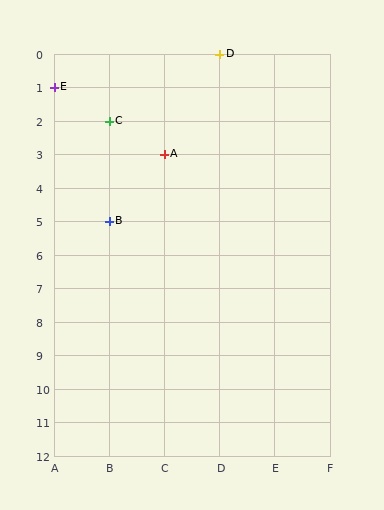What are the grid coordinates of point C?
Point C is at grid coordinates (B, 2).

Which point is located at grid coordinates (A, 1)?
Point E is at (A, 1).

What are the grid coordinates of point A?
Point A is at grid coordinates (C, 3).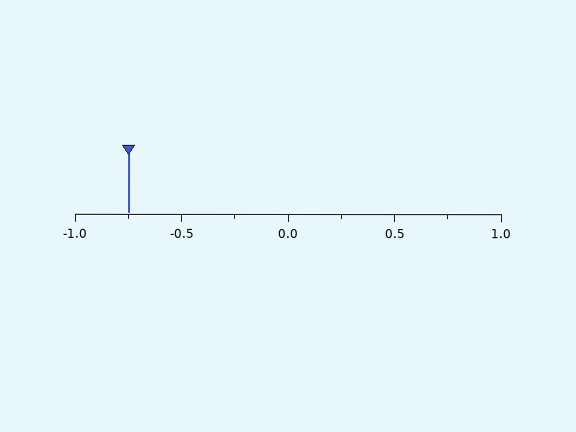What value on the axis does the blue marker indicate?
The marker indicates approximately -0.75.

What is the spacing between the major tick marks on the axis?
The major ticks are spaced 0.5 apart.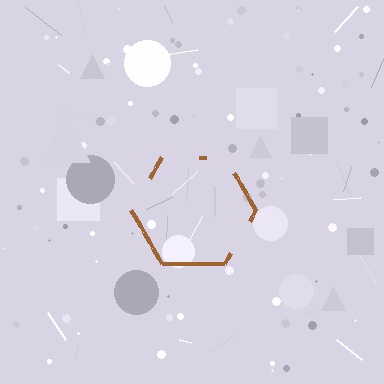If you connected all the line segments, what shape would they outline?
They would outline a hexagon.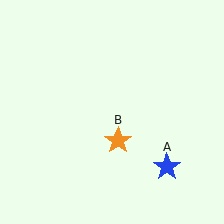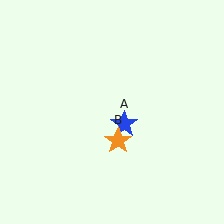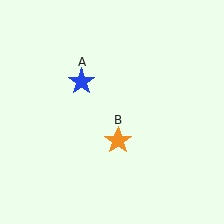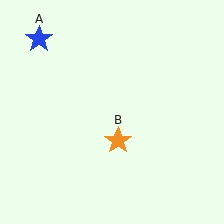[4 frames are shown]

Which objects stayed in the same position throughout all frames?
Orange star (object B) remained stationary.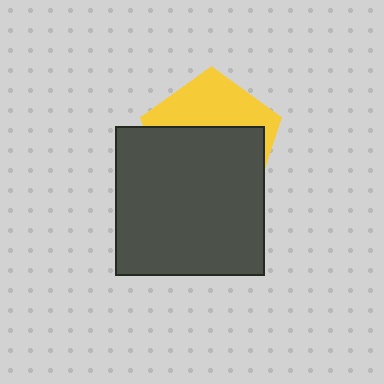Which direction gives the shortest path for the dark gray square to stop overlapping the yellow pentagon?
Moving down gives the shortest separation.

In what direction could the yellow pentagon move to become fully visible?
The yellow pentagon could move up. That would shift it out from behind the dark gray square entirely.